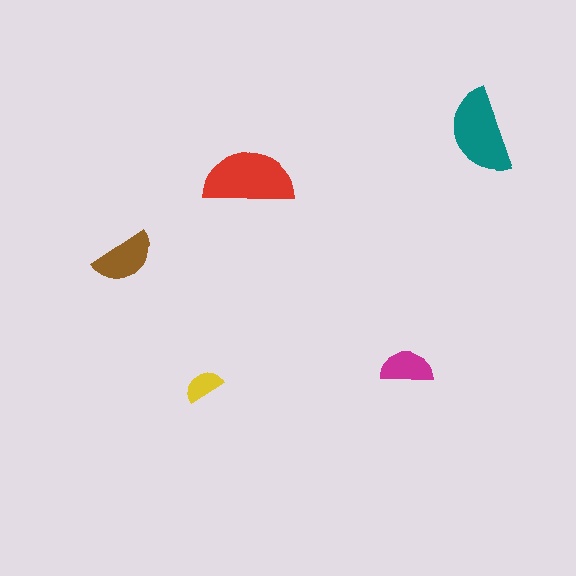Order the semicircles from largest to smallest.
the red one, the teal one, the brown one, the magenta one, the yellow one.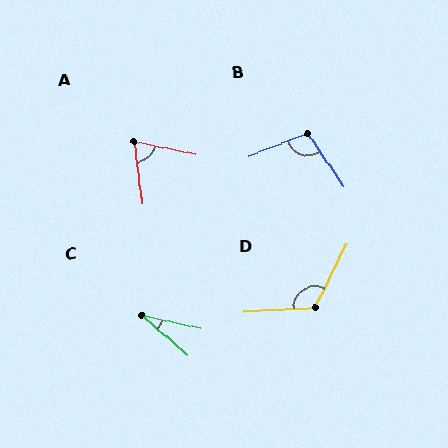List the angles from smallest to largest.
C (29°), A (71°), B (104°), D (120°).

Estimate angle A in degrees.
Approximately 71 degrees.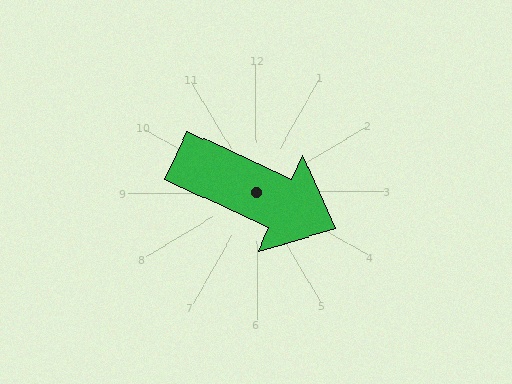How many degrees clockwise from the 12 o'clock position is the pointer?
Approximately 115 degrees.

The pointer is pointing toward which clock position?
Roughly 4 o'clock.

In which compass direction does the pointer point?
Southeast.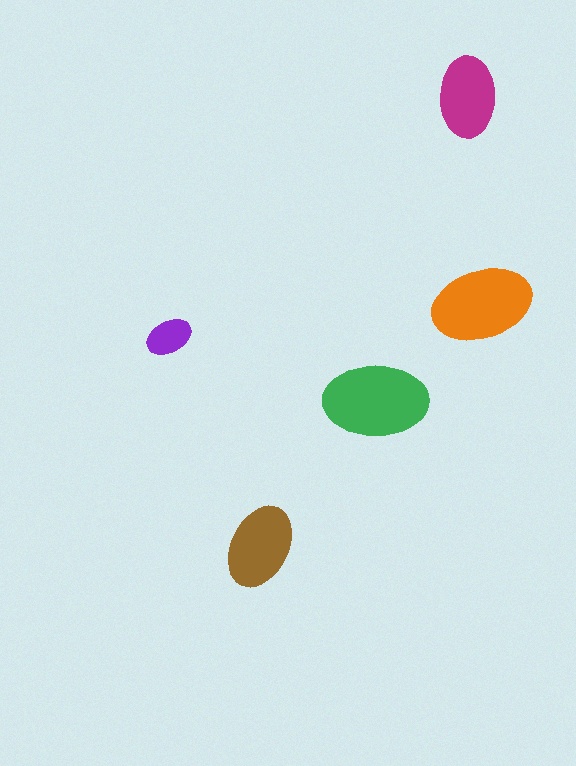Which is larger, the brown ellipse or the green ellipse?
The green one.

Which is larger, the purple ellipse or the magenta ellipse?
The magenta one.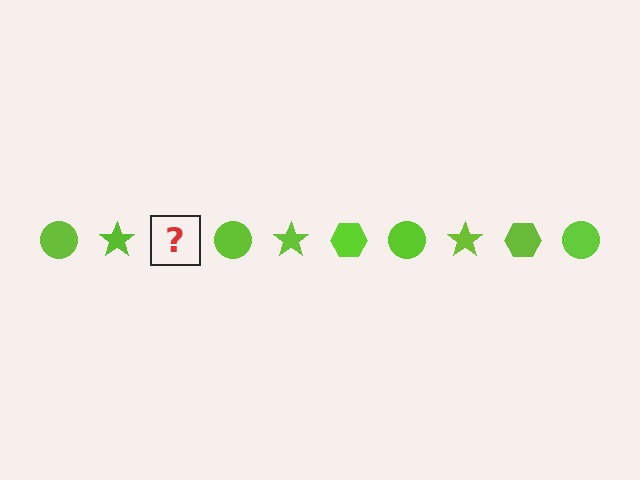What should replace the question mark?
The question mark should be replaced with a lime hexagon.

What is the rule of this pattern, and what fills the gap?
The rule is that the pattern cycles through circle, star, hexagon shapes in lime. The gap should be filled with a lime hexagon.